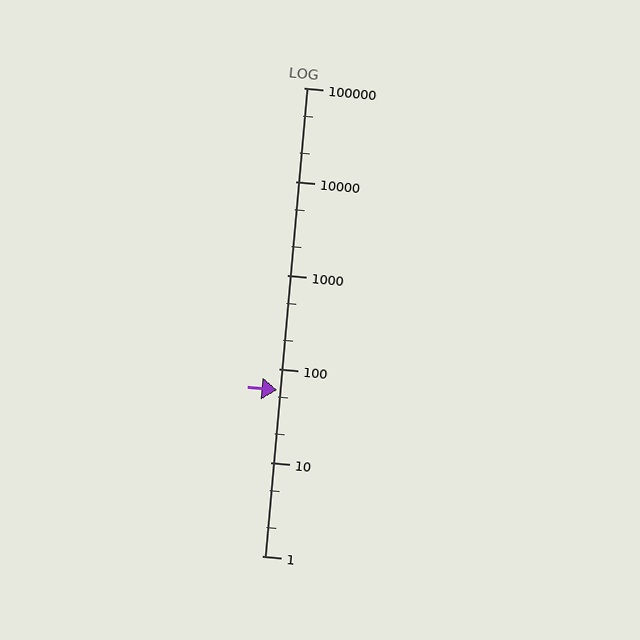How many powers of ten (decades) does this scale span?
The scale spans 5 decades, from 1 to 100000.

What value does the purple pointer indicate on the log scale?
The pointer indicates approximately 59.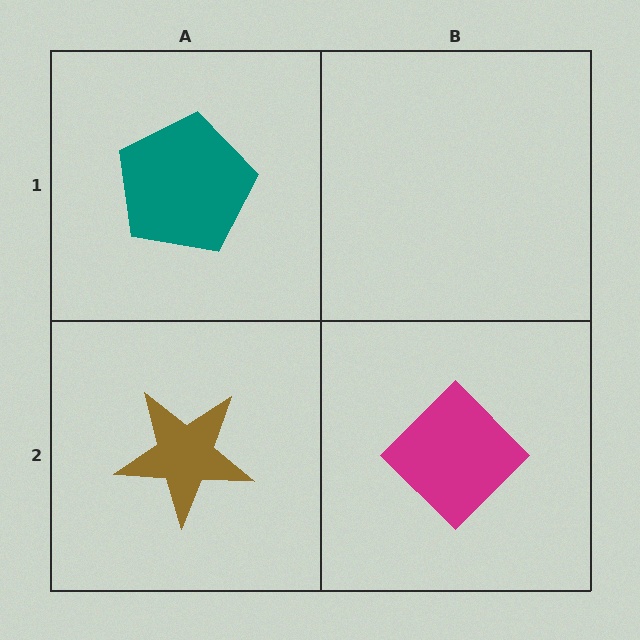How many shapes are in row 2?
2 shapes.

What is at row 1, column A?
A teal pentagon.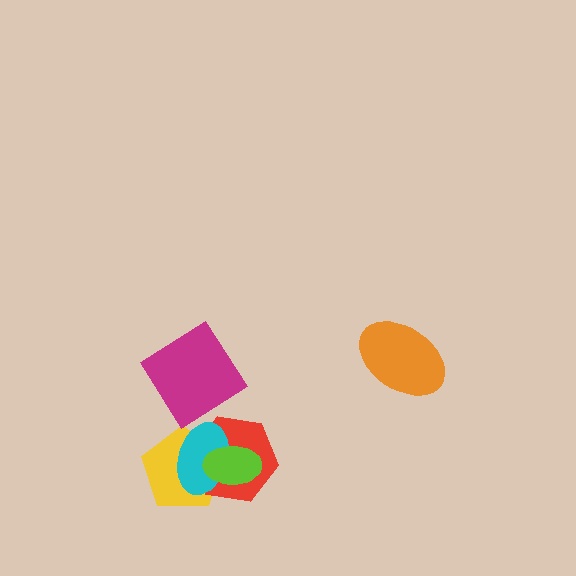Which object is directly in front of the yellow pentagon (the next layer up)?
The red hexagon is directly in front of the yellow pentagon.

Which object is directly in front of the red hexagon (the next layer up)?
The cyan ellipse is directly in front of the red hexagon.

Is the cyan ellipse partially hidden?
Yes, it is partially covered by another shape.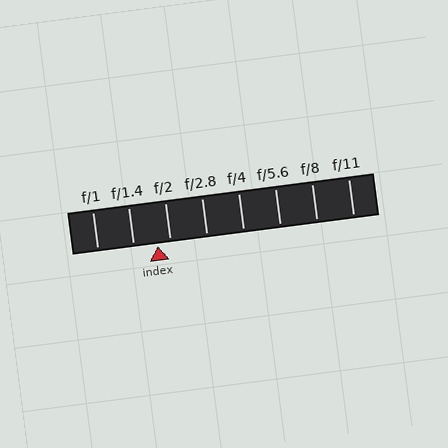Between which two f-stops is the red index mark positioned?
The index mark is between f/1.4 and f/2.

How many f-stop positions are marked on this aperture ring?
There are 8 f-stop positions marked.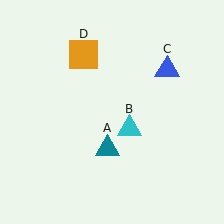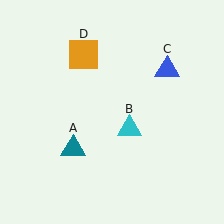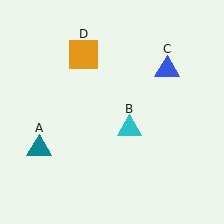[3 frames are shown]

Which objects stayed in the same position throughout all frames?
Cyan triangle (object B) and blue triangle (object C) and orange square (object D) remained stationary.